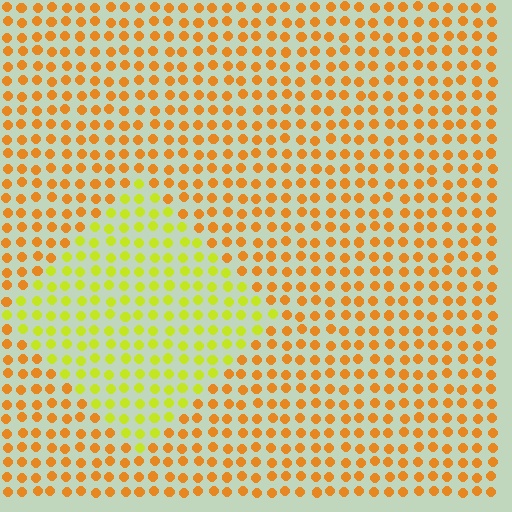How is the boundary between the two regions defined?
The boundary is defined purely by a slight shift in hue (about 40 degrees). Spacing, size, and orientation are identical on both sides.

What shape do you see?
I see a diamond.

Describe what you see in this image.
The image is filled with small orange elements in a uniform arrangement. A diamond-shaped region is visible where the elements are tinted to a slightly different hue, forming a subtle color boundary.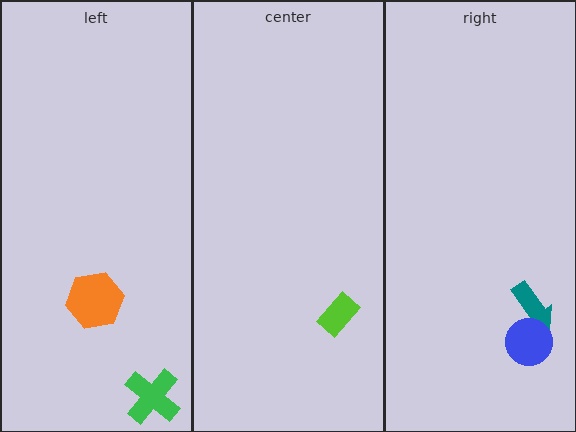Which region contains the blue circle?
The right region.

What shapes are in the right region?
The teal arrow, the blue circle.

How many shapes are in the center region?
1.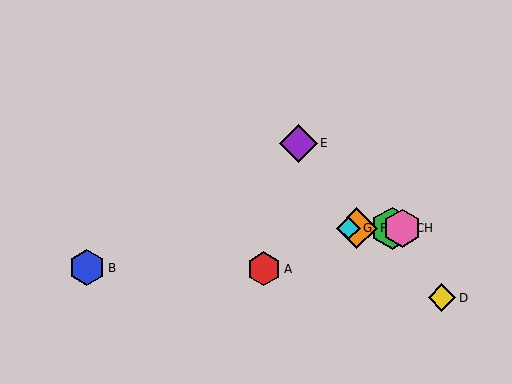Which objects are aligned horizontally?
Objects C, F, G, H are aligned horizontally.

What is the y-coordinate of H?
Object H is at y≈228.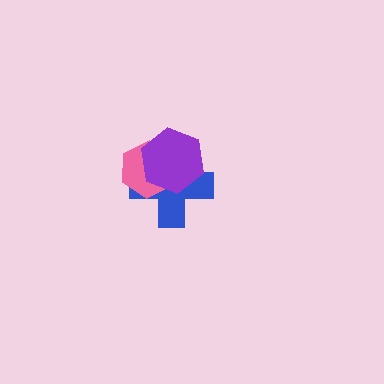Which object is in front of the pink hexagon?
The purple hexagon is in front of the pink hexagon.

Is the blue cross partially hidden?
Yes, it is partially covered by another shape.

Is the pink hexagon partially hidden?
Yes, it is partially covered by another shape.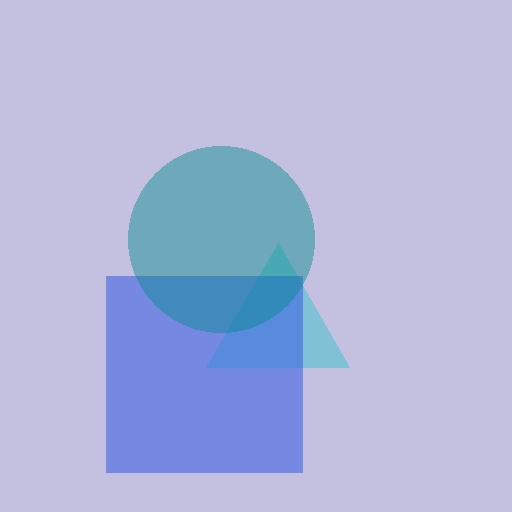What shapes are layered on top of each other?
The layered shapes are: a cyan triangle, a blue square, a teal circle.